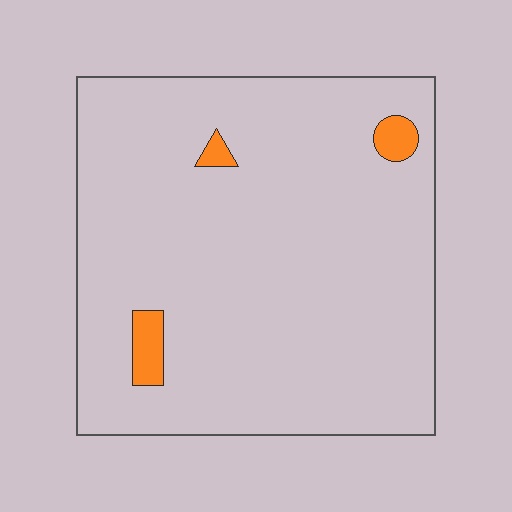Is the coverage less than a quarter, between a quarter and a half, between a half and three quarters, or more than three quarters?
Less than a quarter.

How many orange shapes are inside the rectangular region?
3.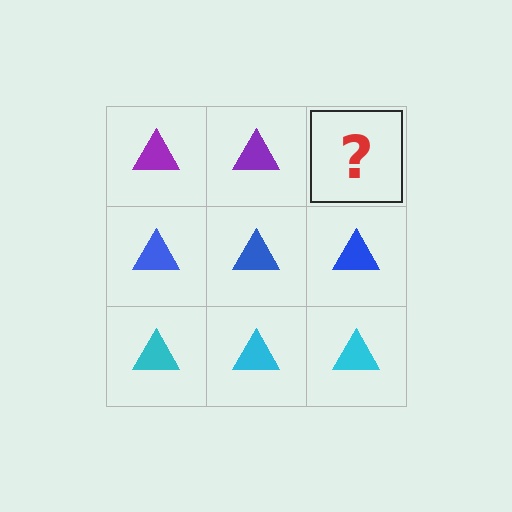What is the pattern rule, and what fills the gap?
The rule is that each row has a consistent color. The gap should be filled with a purple triangle.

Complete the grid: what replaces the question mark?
The question mark should be replaced with a purple triangle.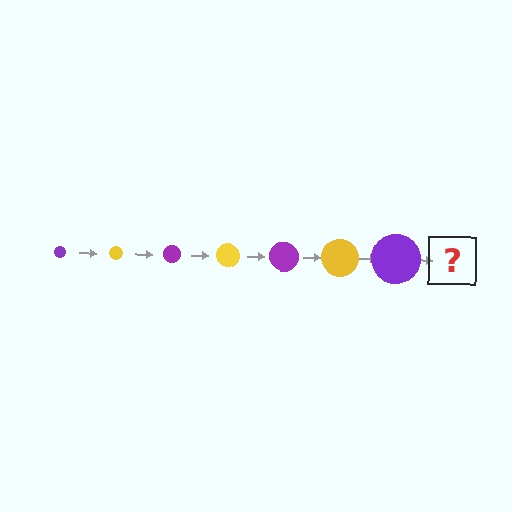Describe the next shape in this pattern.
It should be a yellow circle, larger than the previous one.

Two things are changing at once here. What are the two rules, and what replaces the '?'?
The two rules are that the circle grows larger each step and the color cycles through purple and yellow. The '?' should be a yellow circle, larger than the previous one.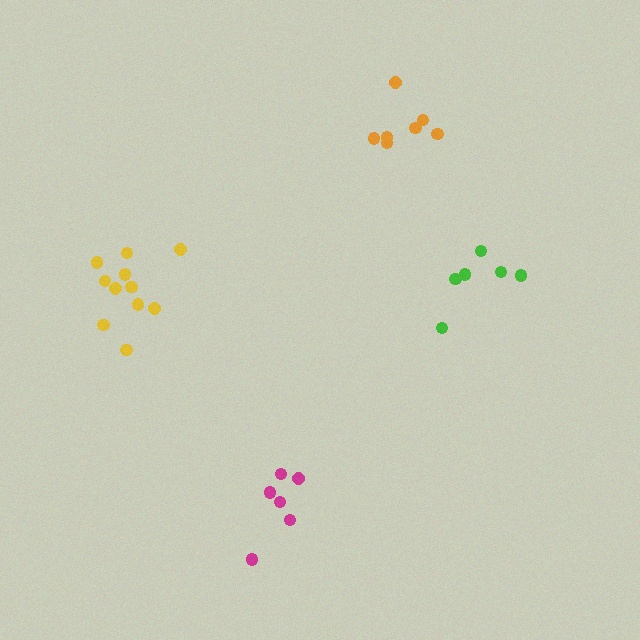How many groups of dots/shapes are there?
There are 4 groups.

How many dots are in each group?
Group 1: 7 dots, Group 2: 6 dots, Group 3: 11 dots, Group 4: 6 dots (30 total).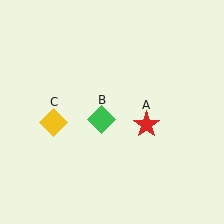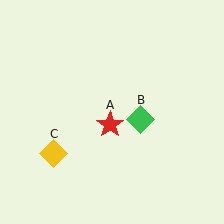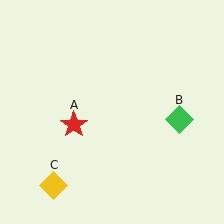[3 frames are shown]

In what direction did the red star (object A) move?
The red star (object A) moved left.